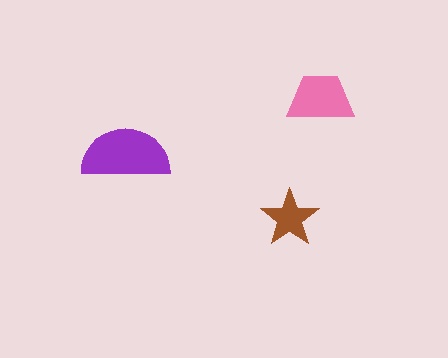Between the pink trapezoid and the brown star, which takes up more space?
The pink trapezoid.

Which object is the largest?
The purple semicircle.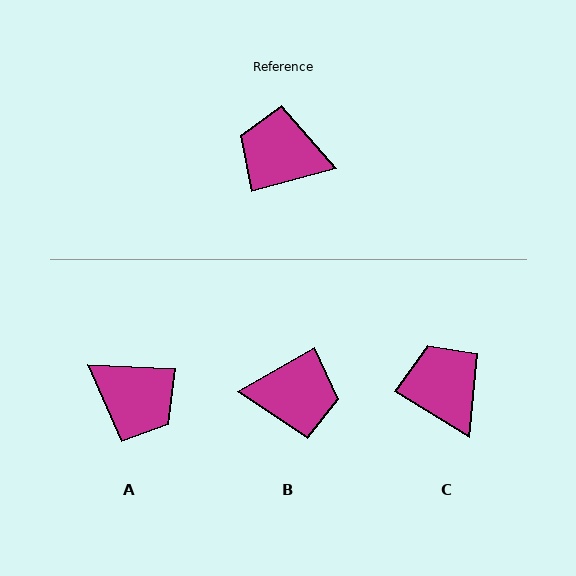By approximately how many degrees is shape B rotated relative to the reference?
Approximately 165 degrees clockwise.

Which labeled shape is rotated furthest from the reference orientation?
B, about 165 degrees away.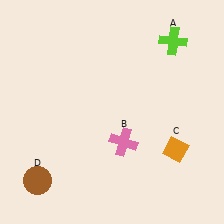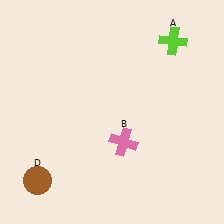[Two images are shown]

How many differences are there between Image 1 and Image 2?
There is 1 difference between the two images.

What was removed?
The orange diamond (C) was removed in Image 2.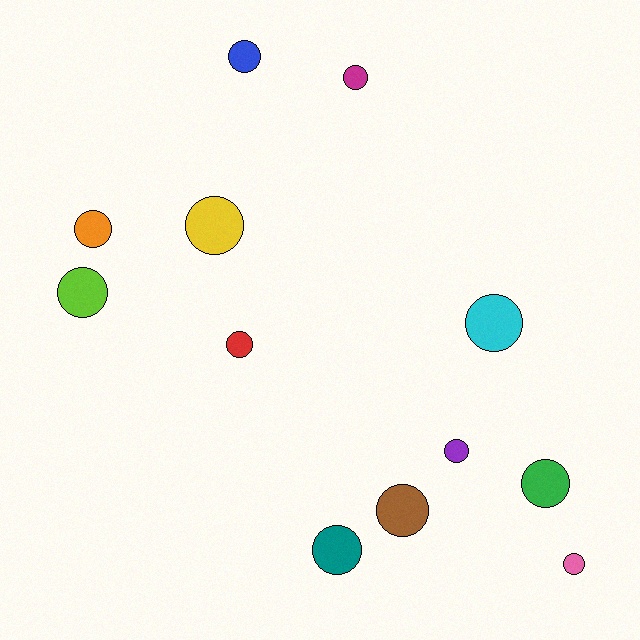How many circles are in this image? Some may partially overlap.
There are 12 circles.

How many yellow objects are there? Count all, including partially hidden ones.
There is 1 yellow object.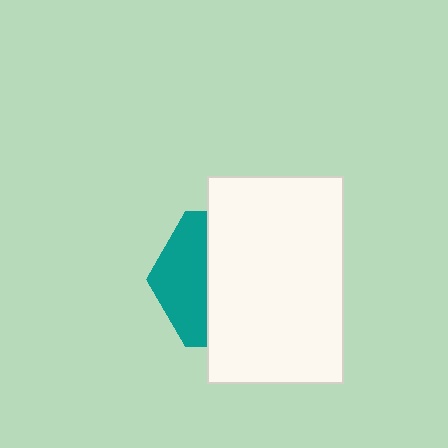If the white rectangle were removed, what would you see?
You would see the complete teal hexagon.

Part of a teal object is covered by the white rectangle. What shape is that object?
It is a hexagon.